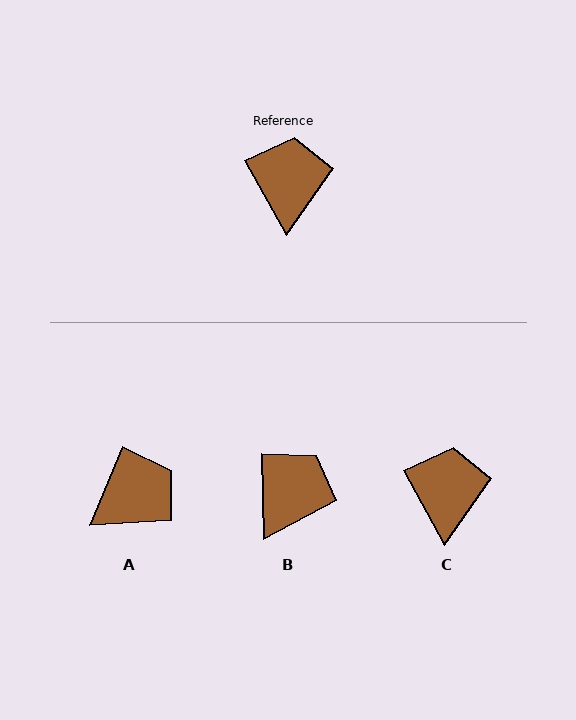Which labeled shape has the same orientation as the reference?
C.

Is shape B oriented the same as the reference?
No, it is off by about 27 degrees.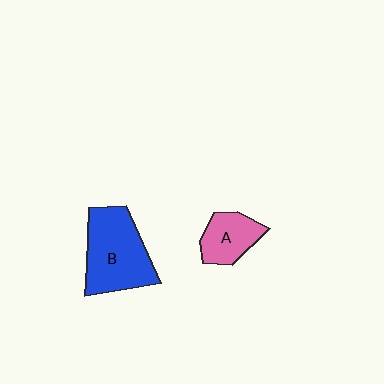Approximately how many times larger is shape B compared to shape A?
Approximately 2.0 times.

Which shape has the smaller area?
Shape A (pink).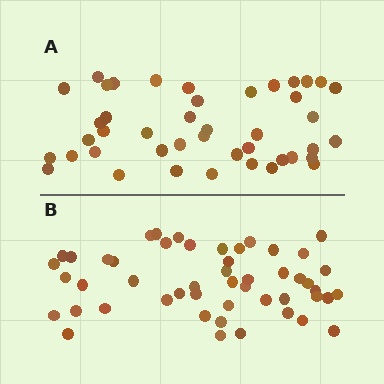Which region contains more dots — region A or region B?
Region B (the bottom region) has more dots.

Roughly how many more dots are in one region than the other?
Region B has roughly 8 or so more dots than region A.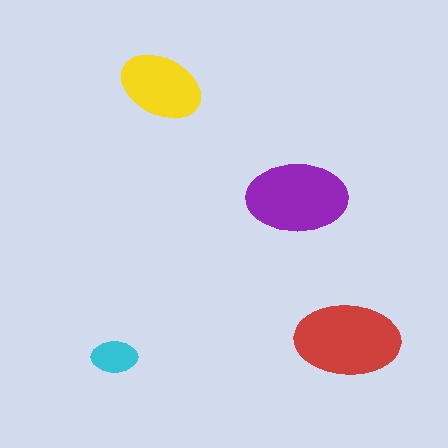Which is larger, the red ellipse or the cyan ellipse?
The red one.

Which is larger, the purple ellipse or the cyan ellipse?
The purple one.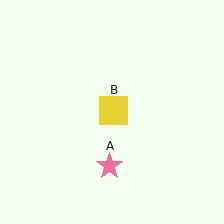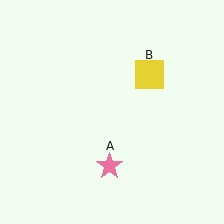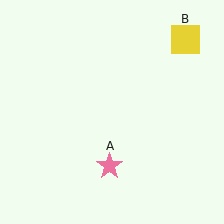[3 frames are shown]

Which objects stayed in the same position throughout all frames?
Pink star (object A) remained stationary.